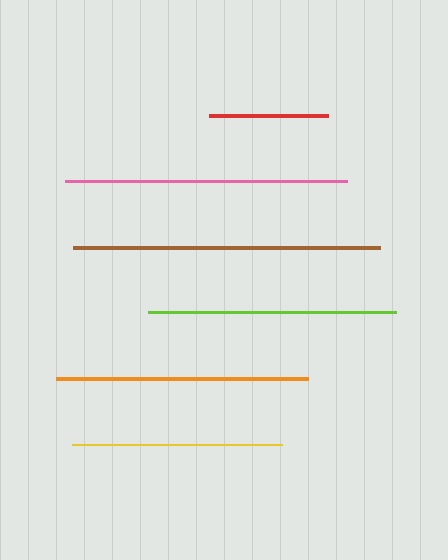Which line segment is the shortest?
The red line is the shortest at approximately 118 pixels.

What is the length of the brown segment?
The brown segment is approximately 307 pixels long.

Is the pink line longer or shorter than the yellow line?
The pink line is longer than the yellow line.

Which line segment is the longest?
The brown line is the longest at approximately 307 pixels.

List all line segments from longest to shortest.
From longest to shortest: brown, pink, orange, lime, yellow, red.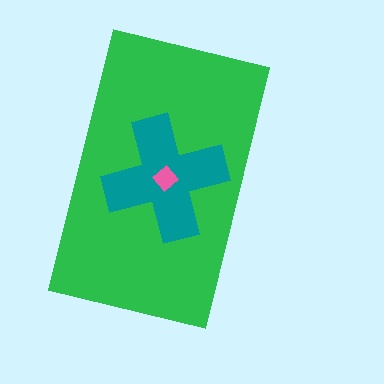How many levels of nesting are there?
3.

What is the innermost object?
The pink diamond.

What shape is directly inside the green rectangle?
The teal cross.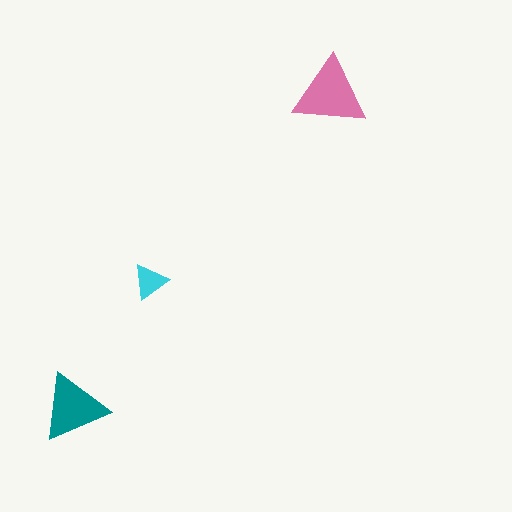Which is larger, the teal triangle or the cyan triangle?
The teal one.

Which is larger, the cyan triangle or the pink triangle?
The pink one.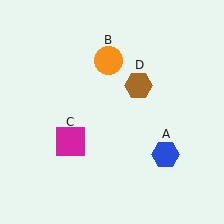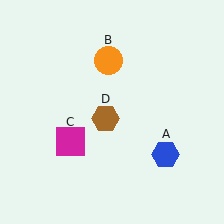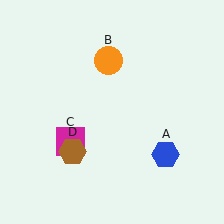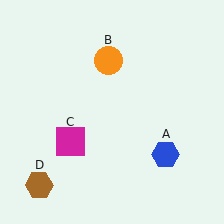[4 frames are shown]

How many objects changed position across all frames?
1 object changed position: brown hexagon (object D).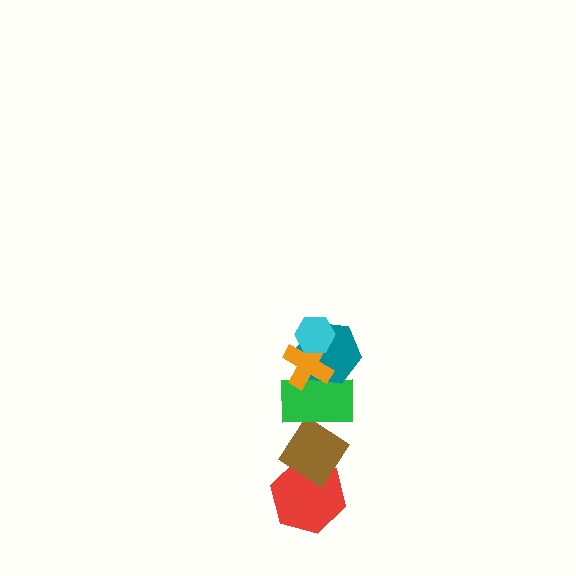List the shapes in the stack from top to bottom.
From top to bottom: the cyan hexagon, the orange cross, the teal hexagon, the green rectangle, the brown diamond, the red hexagon.